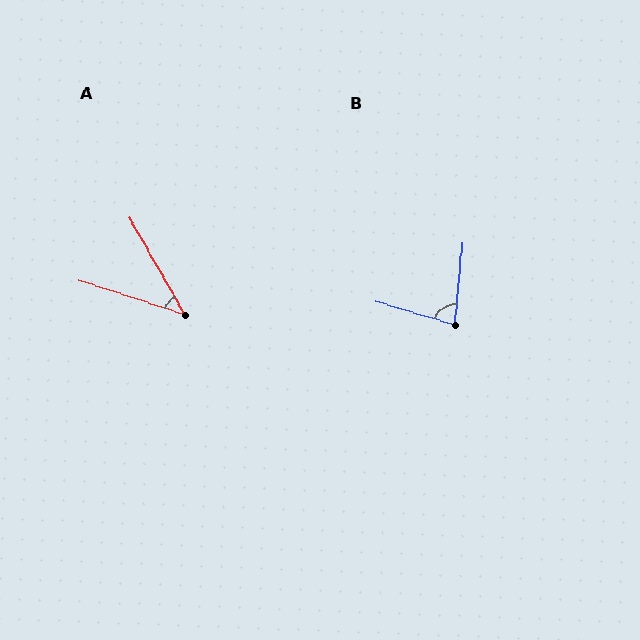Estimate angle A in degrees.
Approximately 42 degrees.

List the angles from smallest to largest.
A (42°), B (79°).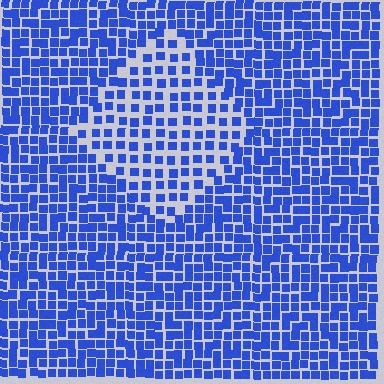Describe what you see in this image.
The image contains small blue elements arranged at two different densities. A diamond-shaped region is visible where the elements are less densely packed than the surrounding area.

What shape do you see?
I see a diamond.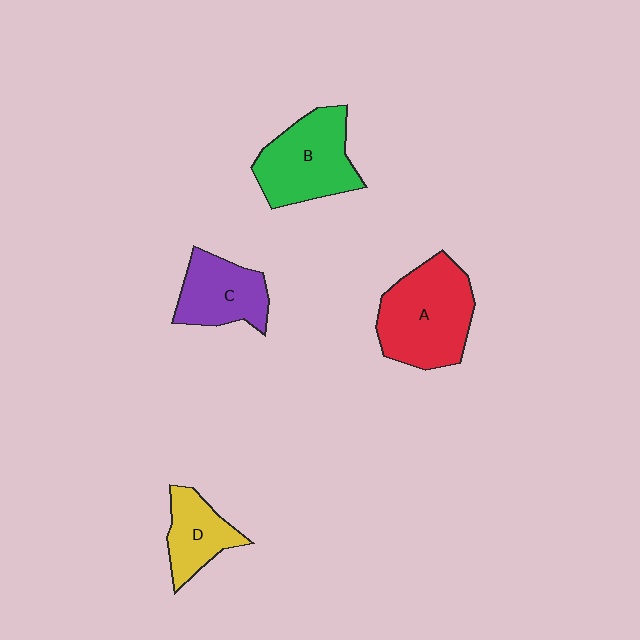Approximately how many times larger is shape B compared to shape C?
Approximately 1.3 times.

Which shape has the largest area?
Shape A (red).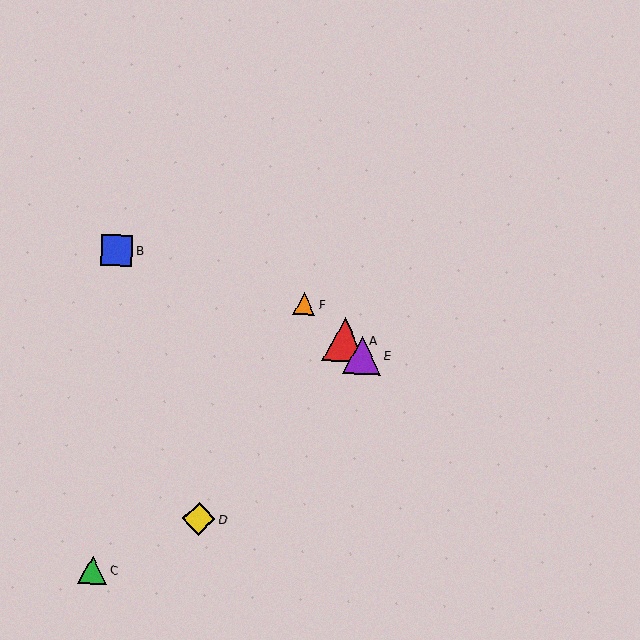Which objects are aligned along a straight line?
Objects A, E, F are aligned along a straight line.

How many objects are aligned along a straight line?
3 objects (A, E, F) are aligned along a straight line.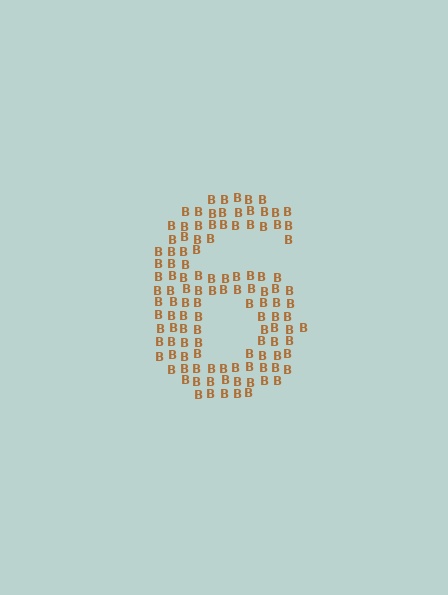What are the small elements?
The small elements are letter B's.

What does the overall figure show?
The overall figure shows the digit 6.